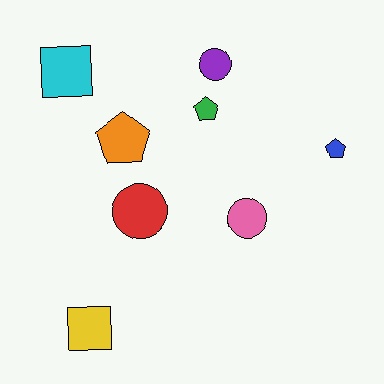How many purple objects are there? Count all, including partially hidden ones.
There is 1 purple object.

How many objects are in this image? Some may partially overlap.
There are 8 objects.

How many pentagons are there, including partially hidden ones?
There are 3 pentagons.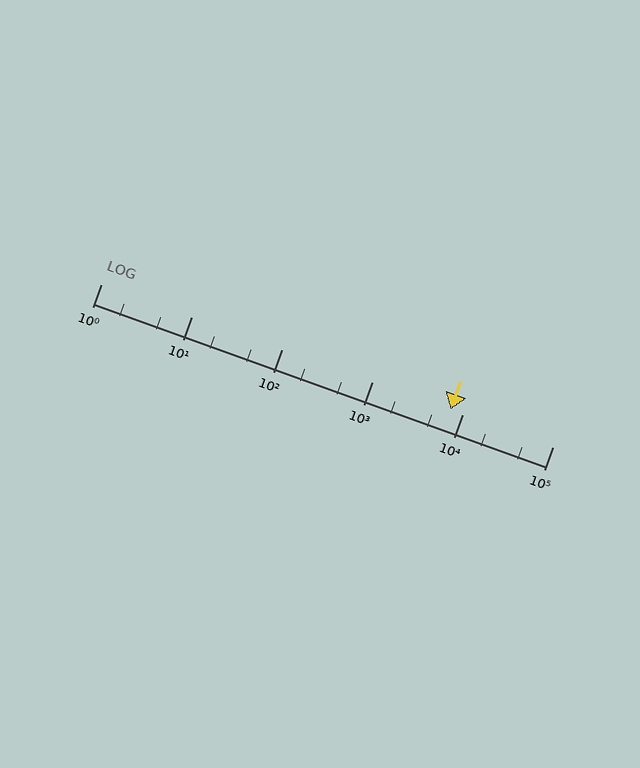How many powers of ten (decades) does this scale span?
The scale spans 5 decades, from 1 to 100000.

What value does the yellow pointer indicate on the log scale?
The pointer indicates approximately 7400.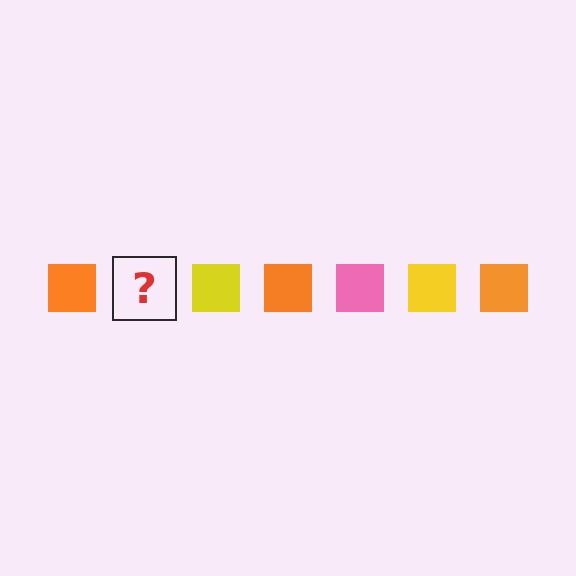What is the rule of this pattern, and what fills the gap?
The rule is that the pattern cycles through orange, pink, yellow squares. The gap should be filled with a pink square.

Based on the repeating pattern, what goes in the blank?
The blank should be a pink square.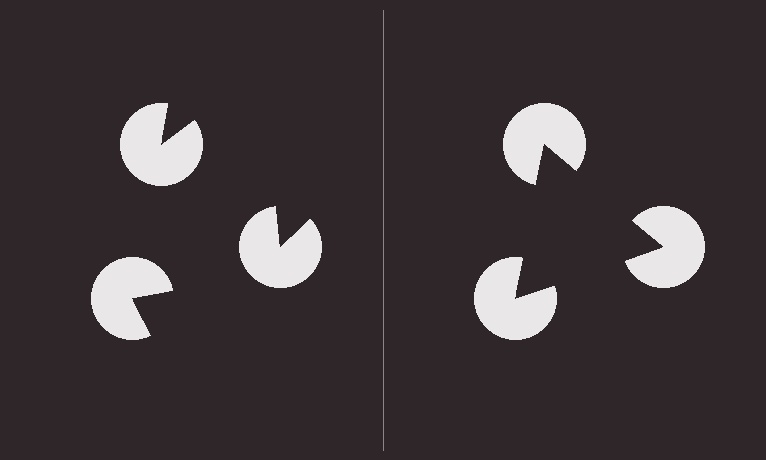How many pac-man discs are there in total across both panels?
6 — 3 on each side.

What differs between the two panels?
The pac-man discs are positioned identically on both sides; only the wedge orientations differ. On the right they align to a triangle; on the left they are misaligned.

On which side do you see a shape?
An illusory triangle appears on the right side. On the left side the wedge cuts are rotated, so no coherent shape forms.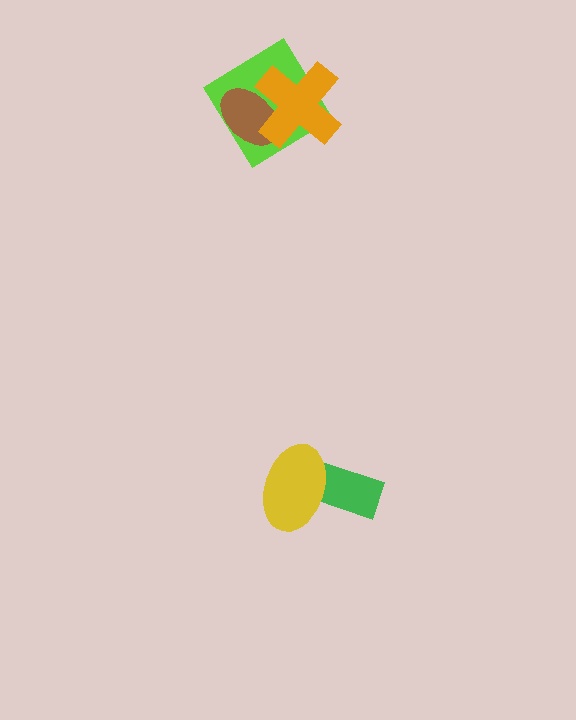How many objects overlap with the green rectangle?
1 object overlaps with the green rectangle.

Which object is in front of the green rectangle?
The yellow ellipse is in front of the green rectangle.